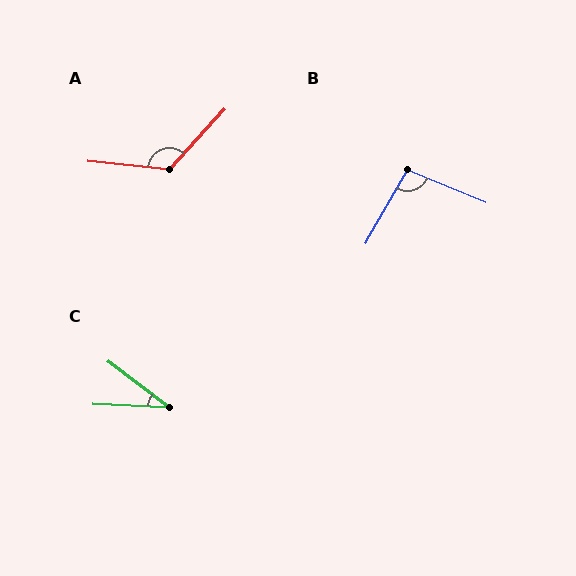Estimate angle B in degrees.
Approximately 97 degrees.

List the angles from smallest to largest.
C (34°), B (97°), A (126°).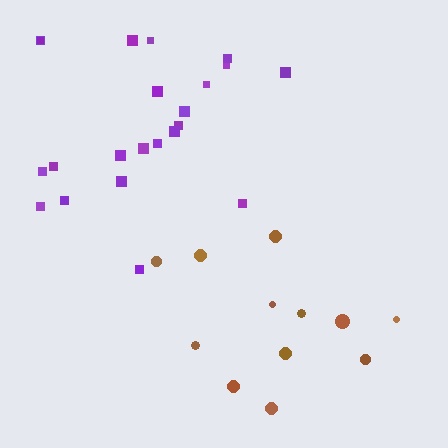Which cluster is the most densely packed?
Purple.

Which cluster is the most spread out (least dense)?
Brown.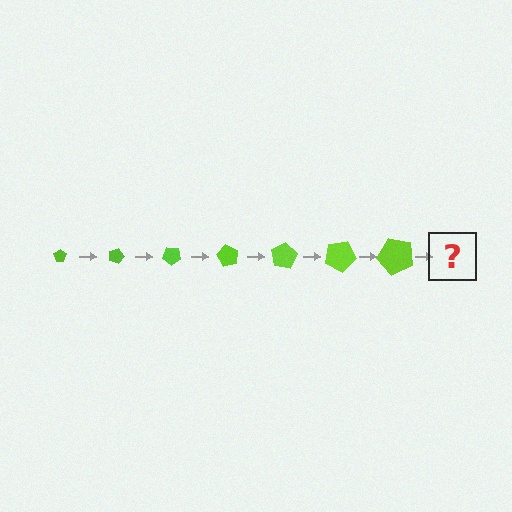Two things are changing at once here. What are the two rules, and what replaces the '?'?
The two rules are that the pentagon grows larger each step and it rotates 20 degrees each step. The '?' should be a pentagon, larger than the previous one and rotated 140 degrees from the start.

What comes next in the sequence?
The next element should be a pentagon, larger than the previous one and rotated 140 degrees from the start.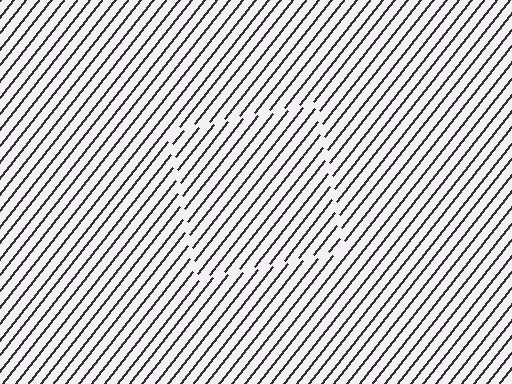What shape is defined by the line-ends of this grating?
An illusory square. The interior of the shape contains the same grating, shifted by half a period — the contour is defined by the phase discontinuity where line-ends from the inner and outer gratings abut.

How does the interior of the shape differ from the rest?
The interior of the shape contains the same grating, shifted by half a period — the contour is defined by the phase discontinuity where line-ends from the inner and outer gratings abut.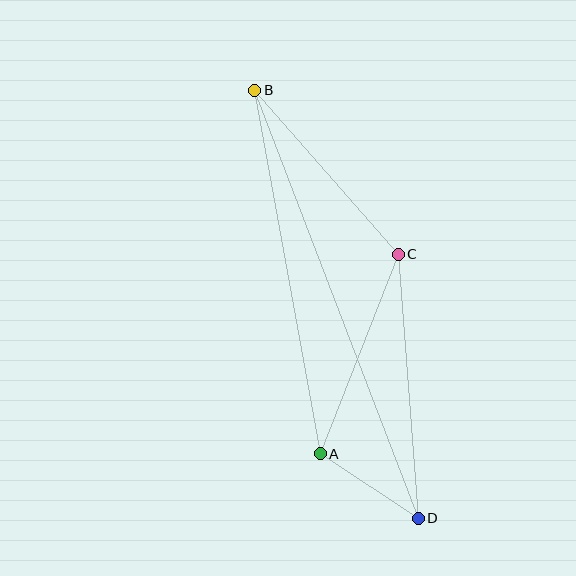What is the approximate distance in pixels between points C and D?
The distance between C and D is approximately 265 pixels.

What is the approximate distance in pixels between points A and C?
The distance between A and C is approximately 214 pixels.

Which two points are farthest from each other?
Points B and D are farthest from each other.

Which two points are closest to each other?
Points A and D are closest to each other.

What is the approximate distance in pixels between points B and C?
The distance between B and C is approximately 218 pixels.